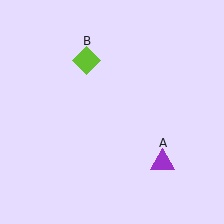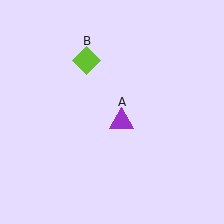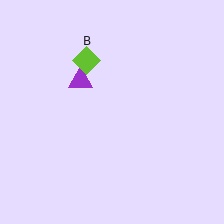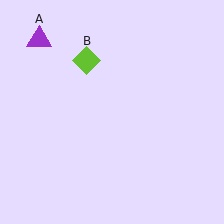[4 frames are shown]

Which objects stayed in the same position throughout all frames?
Lime diamond (object B) remained stationary.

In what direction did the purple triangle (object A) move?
The purple triangle (object A) moved up and to the left.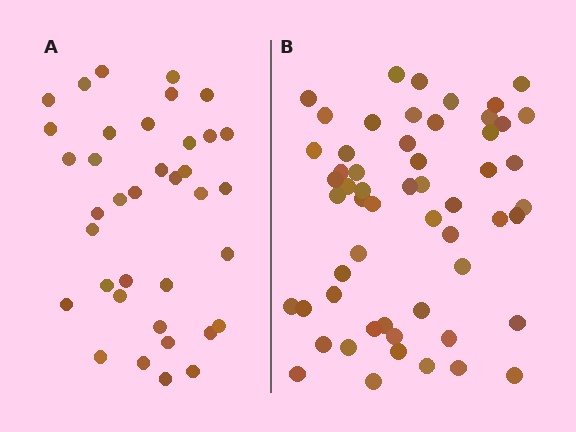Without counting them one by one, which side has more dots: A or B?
Region B (the right region) has more dots.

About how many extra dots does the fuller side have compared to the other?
Region B has approximately 20 more dots than region A.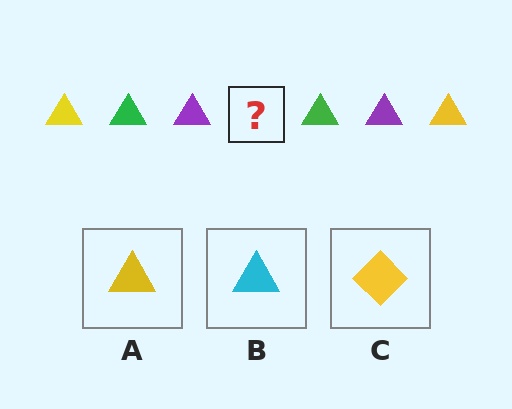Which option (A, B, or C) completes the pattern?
A.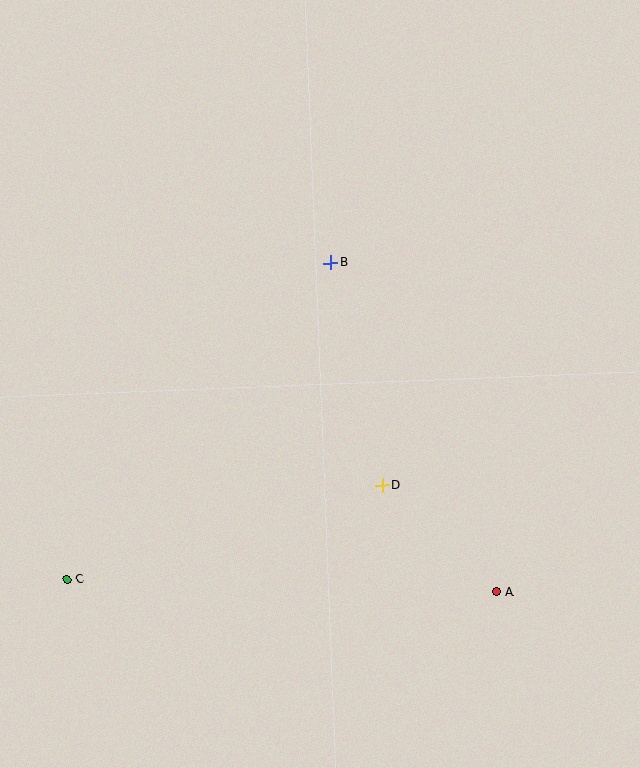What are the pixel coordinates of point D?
Point D is at (382, 486).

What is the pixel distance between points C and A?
The distance between C and A is 430 pixels.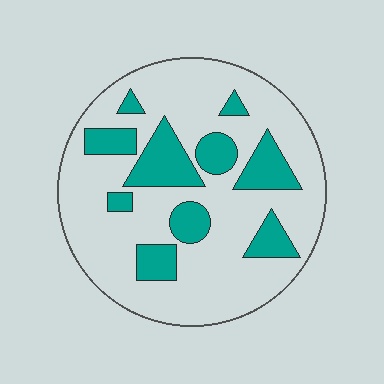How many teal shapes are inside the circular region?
10.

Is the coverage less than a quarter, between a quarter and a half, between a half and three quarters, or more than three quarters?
Less than a quarter.